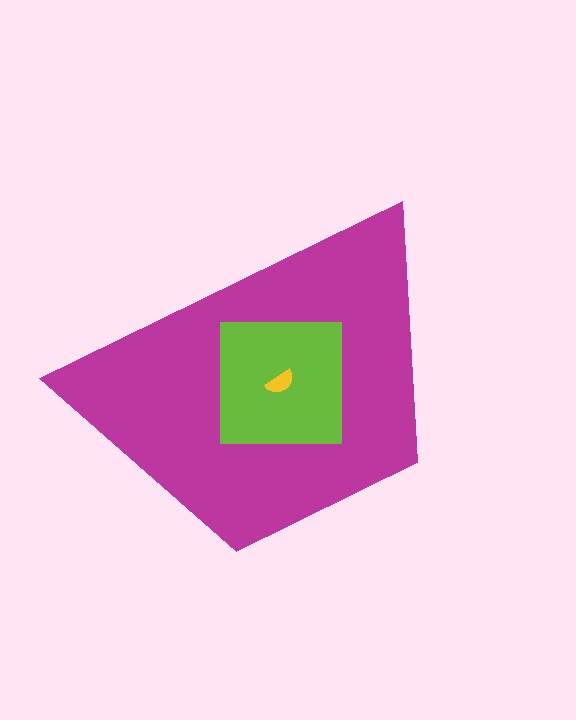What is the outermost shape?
The magenta trapezoid.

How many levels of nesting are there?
3.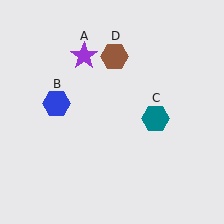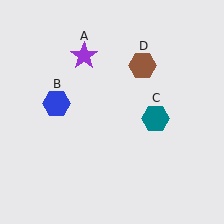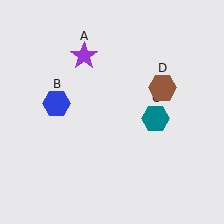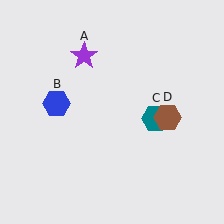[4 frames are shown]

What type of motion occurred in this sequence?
The brown hexagon (object D) rotated clockwise around the center of the scene.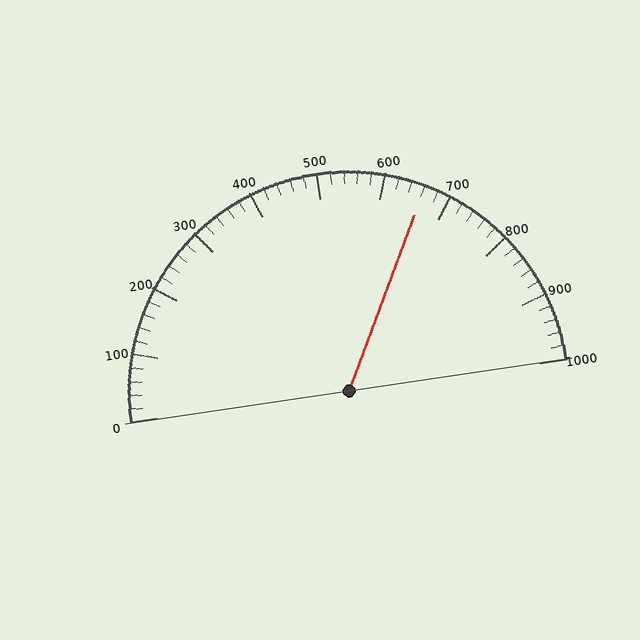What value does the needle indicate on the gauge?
The needle indicates approximately 660.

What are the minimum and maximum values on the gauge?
The gauge ranges from 0 to 1000.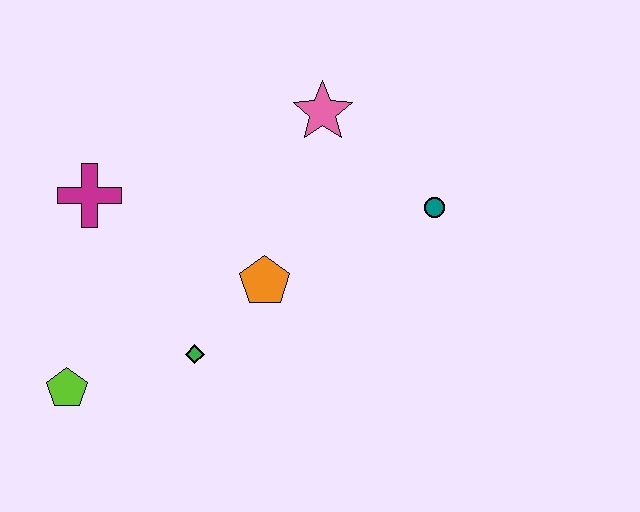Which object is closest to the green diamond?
The orange pentagon is closest to the green diamond.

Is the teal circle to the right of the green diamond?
Yes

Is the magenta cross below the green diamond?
No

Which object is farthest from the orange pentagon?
The lime pentagon is farthest from the orange pentagon.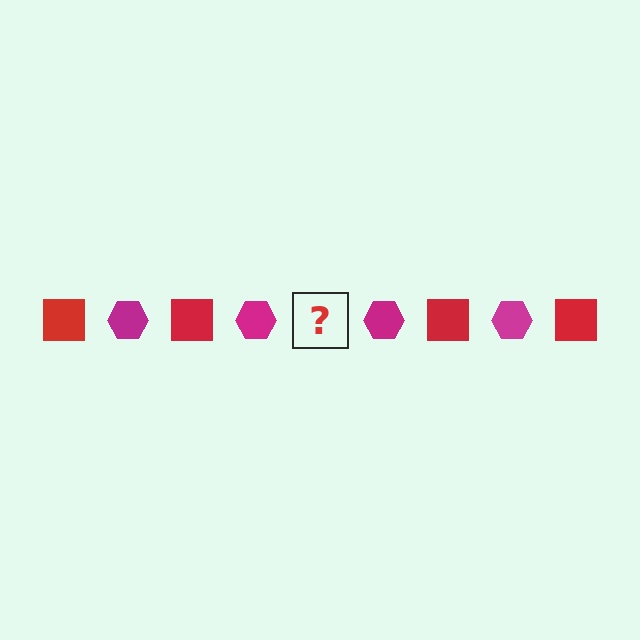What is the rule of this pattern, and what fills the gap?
The rule is that the pattern alternates between red square and magenta hexagon. The gap should be filled with a red square.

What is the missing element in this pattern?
The missing element is a red square.